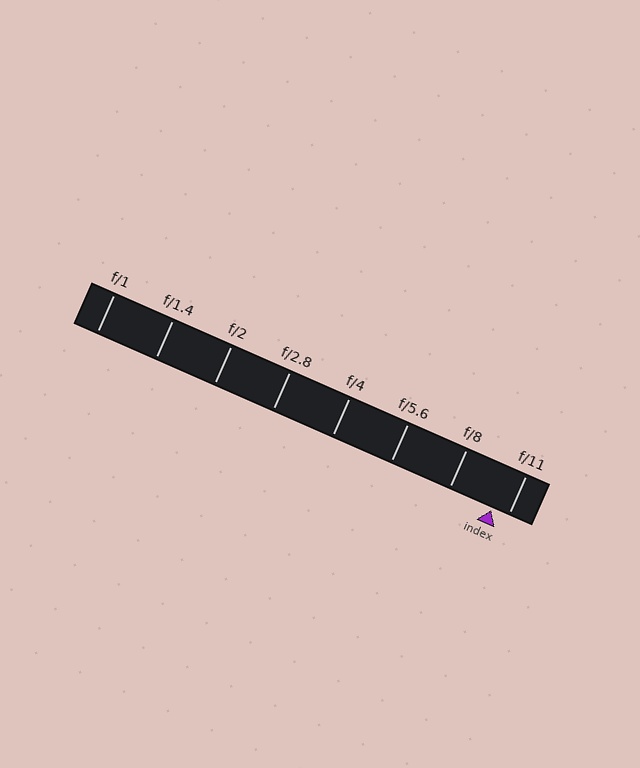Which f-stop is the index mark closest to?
The index mark is closest to f/11.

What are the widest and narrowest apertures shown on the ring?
The widest aperture shown is f/1 and the narrowest is f/11.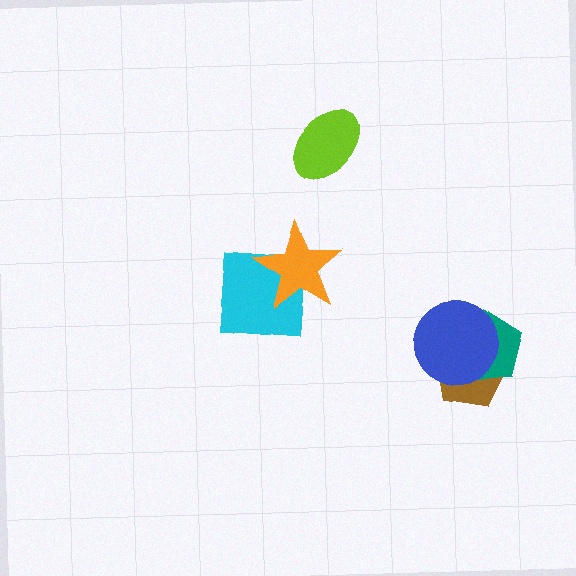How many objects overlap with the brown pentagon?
2 objects overlap with the brown pentagon.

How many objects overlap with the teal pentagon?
2 objects overlap with the teal pentagon.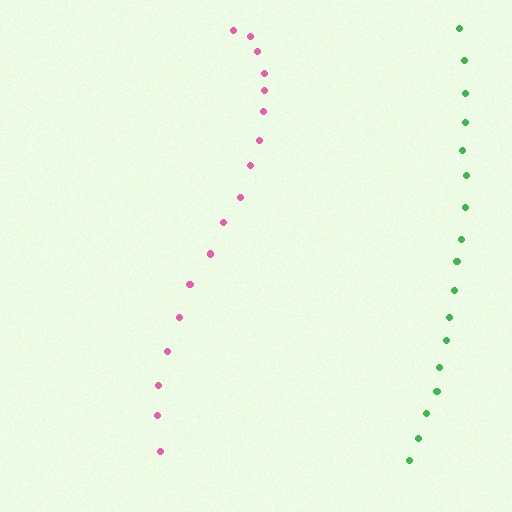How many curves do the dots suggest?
There are 2 distinct paths.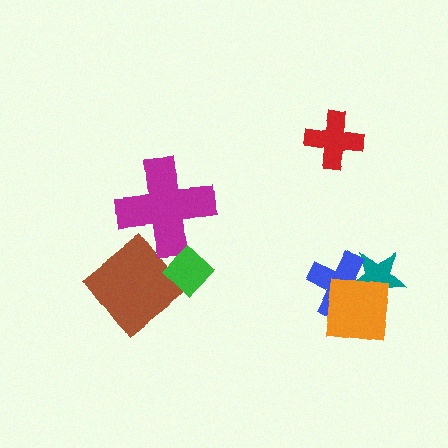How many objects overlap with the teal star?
2 objects overlap with the teal star.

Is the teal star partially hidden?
Yes, it is partially covered by another shape.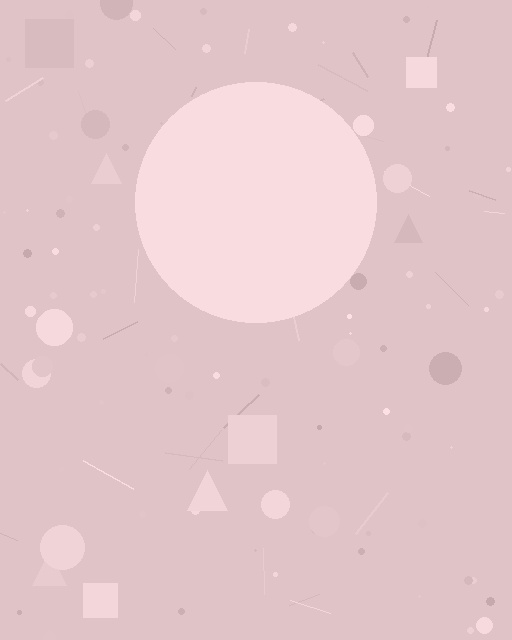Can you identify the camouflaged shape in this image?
The camouflaged shape is a circle.